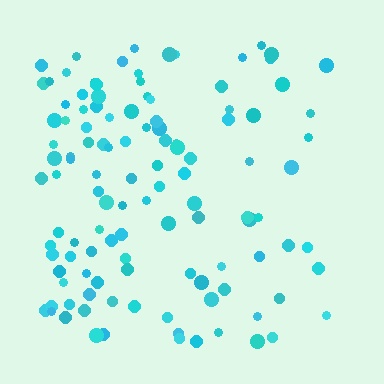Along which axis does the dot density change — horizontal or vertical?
Horizontal.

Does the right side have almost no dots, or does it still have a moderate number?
Still a moderate number, just noticeably fewer than the left.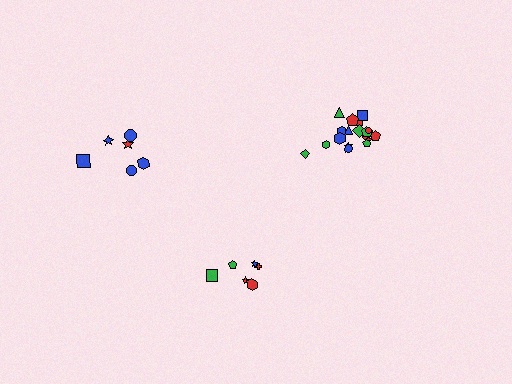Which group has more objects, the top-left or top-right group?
The top-right group.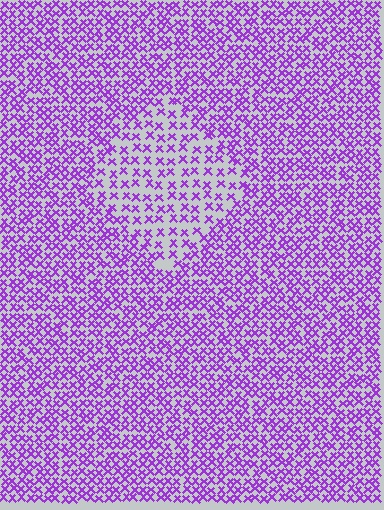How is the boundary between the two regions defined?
The boundary is defined by a change in element density (approximately 1.9x ratio). All elements are the same color, size, and shape.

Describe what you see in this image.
The image contains small purple elements arranged at two different densities. A diamond-shaped region is visible where the elements are less densely packed than the surrounding area.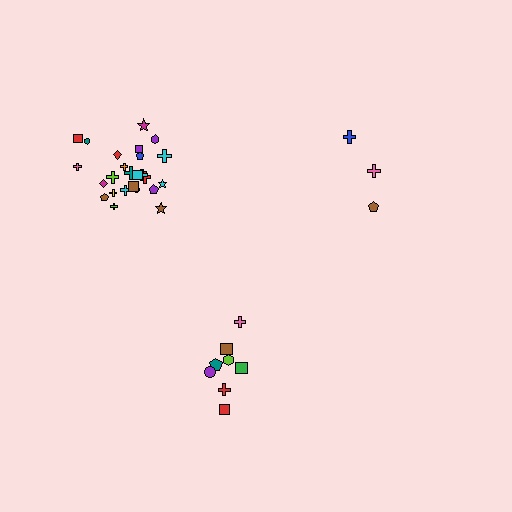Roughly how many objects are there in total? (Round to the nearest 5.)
Roughly 35 objects in total.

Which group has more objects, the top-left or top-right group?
The top-left group.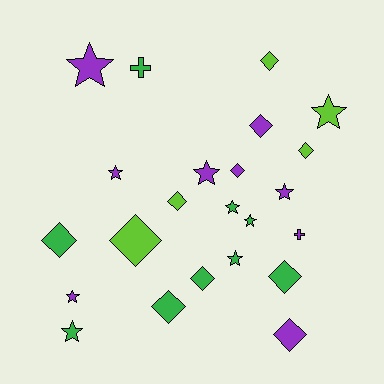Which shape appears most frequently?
Diamond, with 11 objects.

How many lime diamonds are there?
There are 4 lime diamonds.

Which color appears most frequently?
Purple, with 9 objects.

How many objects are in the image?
There are 23 objects.